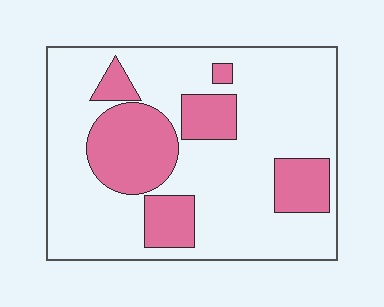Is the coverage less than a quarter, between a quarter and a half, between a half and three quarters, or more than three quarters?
Between a quarter and a half.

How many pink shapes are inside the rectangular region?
6.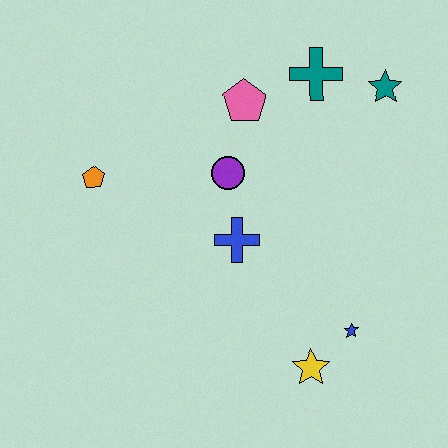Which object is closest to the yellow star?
The blue star is closest to the yellow star.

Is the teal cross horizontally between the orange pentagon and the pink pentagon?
No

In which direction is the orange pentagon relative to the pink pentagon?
The orange pentagon is to the left of the pink pentagon.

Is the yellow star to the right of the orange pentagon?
Yes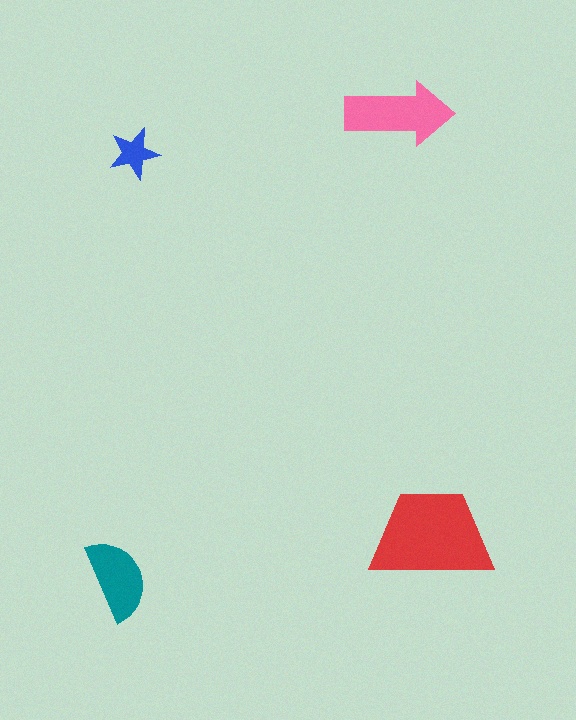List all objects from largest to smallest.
The red trapezoid, the pink arrow, the teal semicircle, the blue star.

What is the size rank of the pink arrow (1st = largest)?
2nd.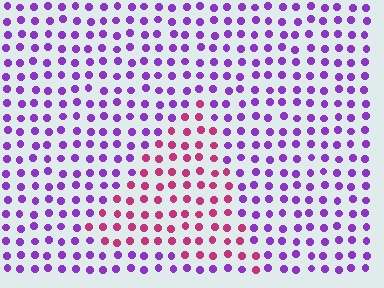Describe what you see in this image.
The image is filled with small purple elements in a uniform arrangement. A triangle-shaped region is visible where the elements are tinted to a slightly different hue, forming a subtle color boundary.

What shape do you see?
I see a triangle.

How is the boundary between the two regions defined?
The boundary is defined purely by a slight shift in hue (about 52 degrees). Spacing, size, and orientation are identical on both sides.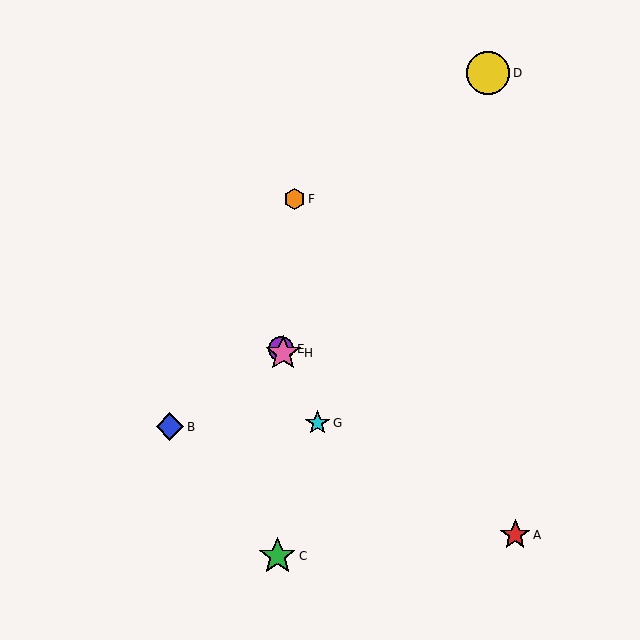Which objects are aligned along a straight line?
Objects E, G, H are aligned along a straight line.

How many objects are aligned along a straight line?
3 objects (E, G, H) are aligned along a straight line.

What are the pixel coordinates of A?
Object A is at (515, 535).